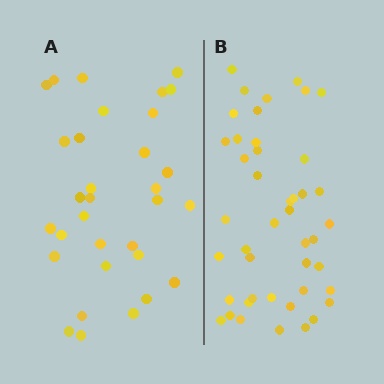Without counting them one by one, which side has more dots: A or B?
Region B (the right region) has more dots.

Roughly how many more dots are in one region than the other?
Region B has roughly 12 or so more dots than region A.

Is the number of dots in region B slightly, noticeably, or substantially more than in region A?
Region B has noticeably more, but not dramatically so. The ratio is roughly 1.4 to 1.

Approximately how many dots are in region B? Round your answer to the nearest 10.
About 40 dots. (The exact count is 44, which rounds to 40.)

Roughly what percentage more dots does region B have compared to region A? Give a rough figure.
About 40% more.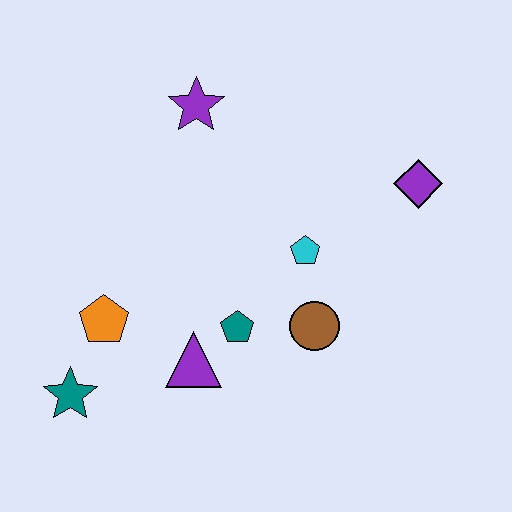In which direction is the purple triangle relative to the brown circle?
The purple triangle is to the left of the brown circle.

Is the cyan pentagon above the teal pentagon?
Yes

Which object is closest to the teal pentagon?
The purple triangle is closest to the teal pentagon.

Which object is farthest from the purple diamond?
The teal star is farthest from the purple diamond.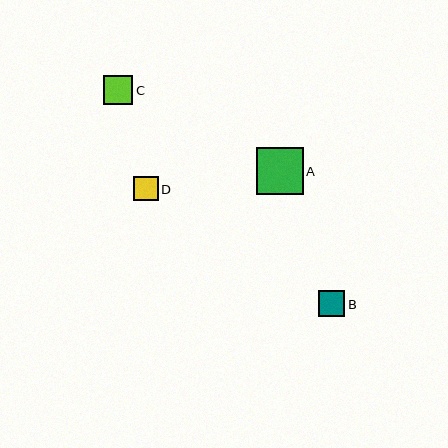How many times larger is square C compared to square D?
Square C is approximately 1.2 times the size of square D.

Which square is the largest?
Square A is the largest with a size of approximately 47 pixels.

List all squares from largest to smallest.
From largest to smallest: A, C, B, D.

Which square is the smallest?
Square D is the smallest with a size of approximately 25 pixels.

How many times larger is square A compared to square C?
Square A is approximately 1.6 times the size of square C.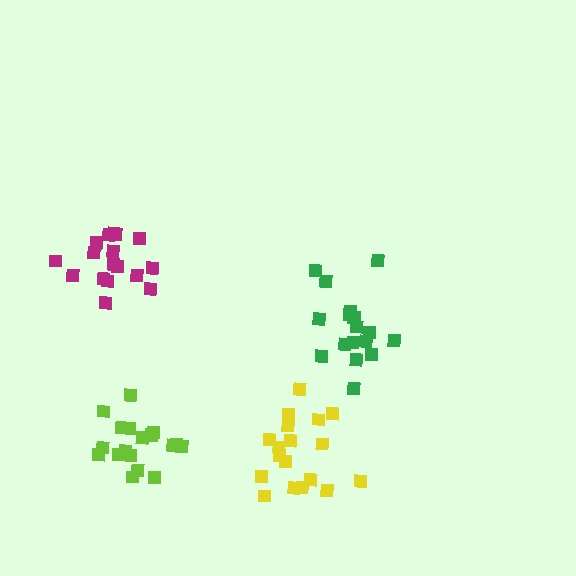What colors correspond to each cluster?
The clusters are colored: green, yellow, magenta, lime.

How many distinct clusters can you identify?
There are 4 distinct clusters.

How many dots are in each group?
Group 1: 17 dots, Group 2: 18 dots, Group 3: 18 dots, Group 4: 18 dots (71 total).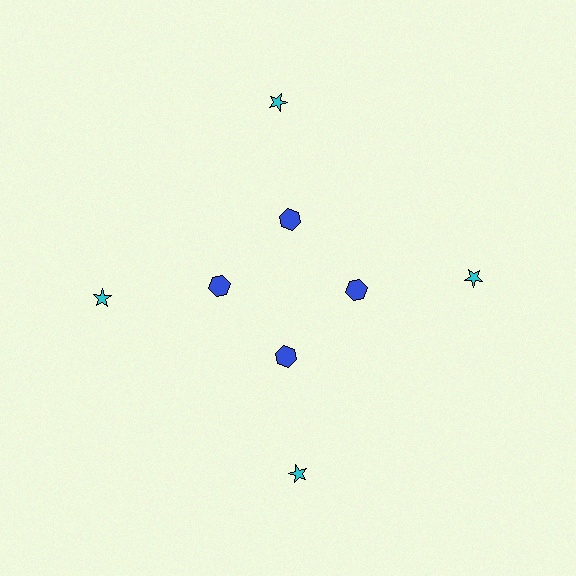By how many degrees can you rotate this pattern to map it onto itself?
The pattern maps onto itself every 90 degrees of rotation.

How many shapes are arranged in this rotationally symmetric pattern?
There are 8 shapes, arranged in 4 groups of 2.